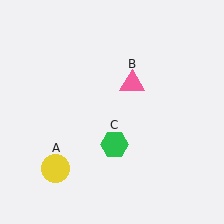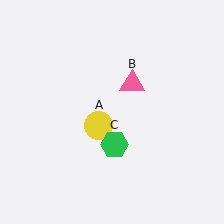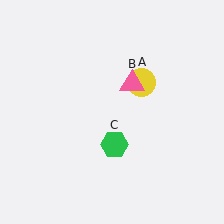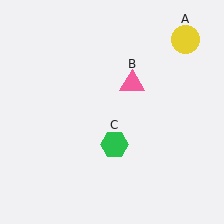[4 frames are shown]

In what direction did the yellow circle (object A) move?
The yellow circle (object A) moved up and to the right.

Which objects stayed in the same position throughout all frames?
Pink triangle (object B) and green hexagon (object C) remained stationary.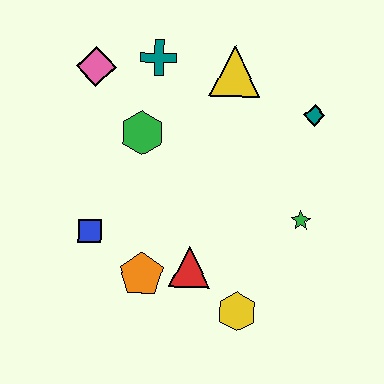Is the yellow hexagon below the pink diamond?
Yes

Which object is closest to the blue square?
The orange pentagon is closest to the blue square.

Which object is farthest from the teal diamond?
The blue square is farthest from the teal diamond.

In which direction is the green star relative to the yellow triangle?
The green star is below the yellow triangle.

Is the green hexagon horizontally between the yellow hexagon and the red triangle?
No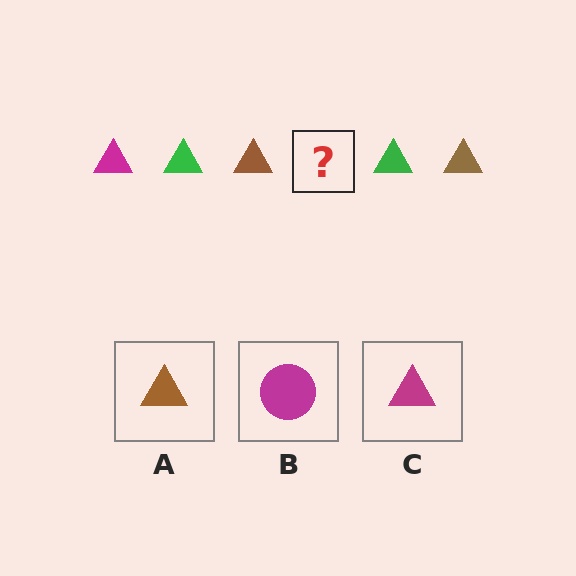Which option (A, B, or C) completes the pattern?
C.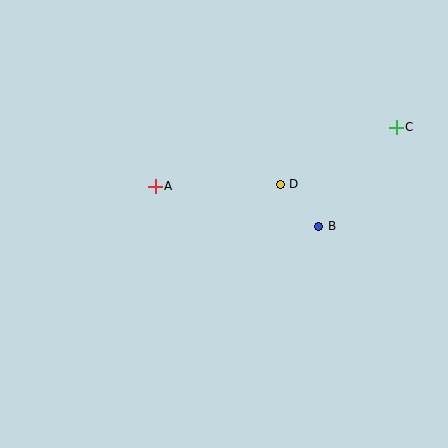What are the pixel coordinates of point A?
Point A is at (155, 186).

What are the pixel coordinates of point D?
Point D is at (280, 184).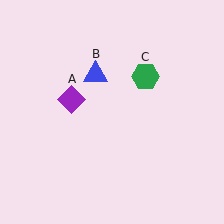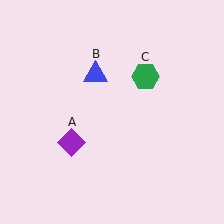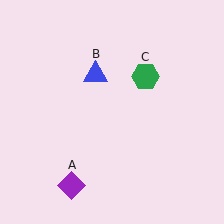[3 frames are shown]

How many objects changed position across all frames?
1 object changed position: purple diamond (object A).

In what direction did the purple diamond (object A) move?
The purple diamond (object A) moved down.